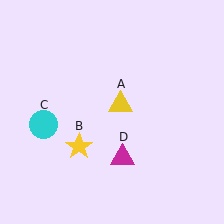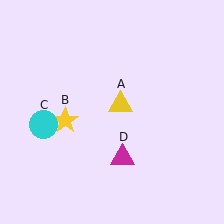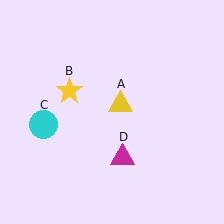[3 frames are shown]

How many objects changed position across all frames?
1 object changed position: yellow star (object B).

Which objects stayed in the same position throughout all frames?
Yellow triangle (object A) and cyan circle (object C) and magenta triangle (object D) remained stationary.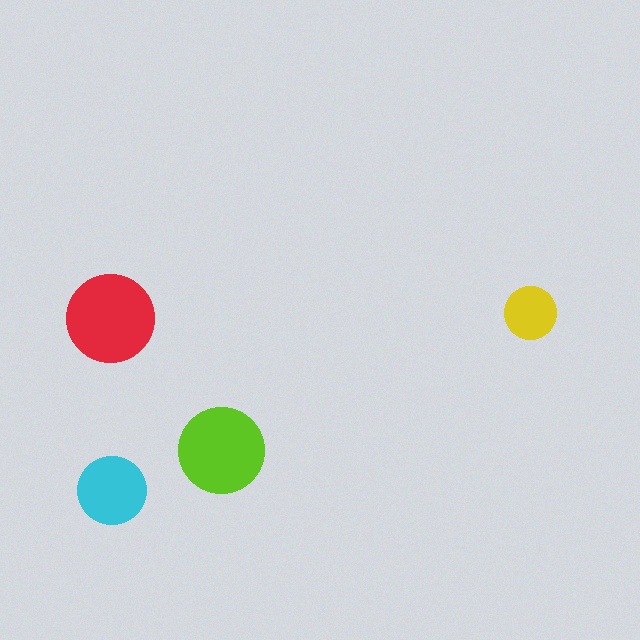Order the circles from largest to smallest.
the red one, the lime one, the cyan one, the yellow one.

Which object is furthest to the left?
The red circle is leftmost.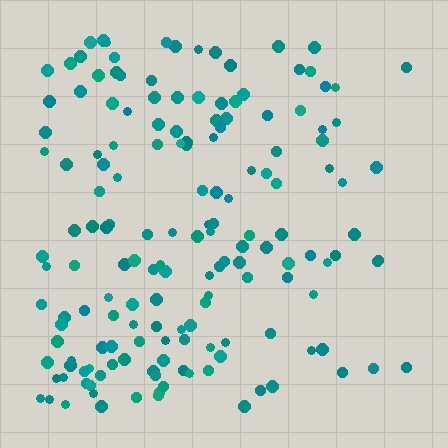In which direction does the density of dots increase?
From right to left, with the left side densest.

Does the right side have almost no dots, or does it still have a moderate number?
Still a moderate number, just noticeably fewer than the left.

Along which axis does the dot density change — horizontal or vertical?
Horizontal.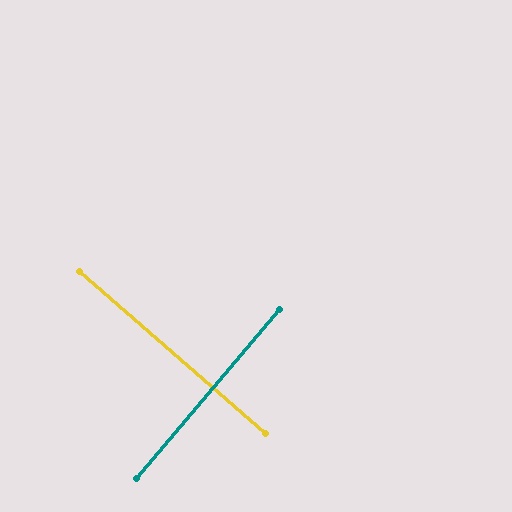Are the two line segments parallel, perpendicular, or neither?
Perpendicular — they meet at approximately 89°.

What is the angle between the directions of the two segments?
Approximately 89 degrees.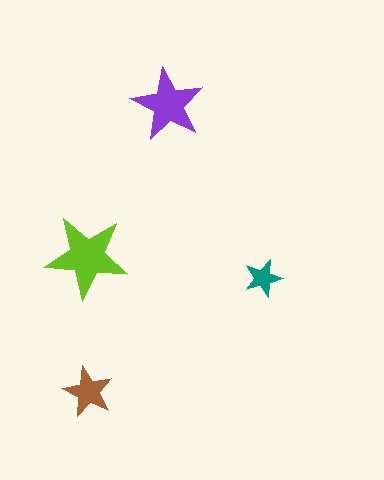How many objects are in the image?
There are 4 objects in the image.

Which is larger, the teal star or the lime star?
The lime one.